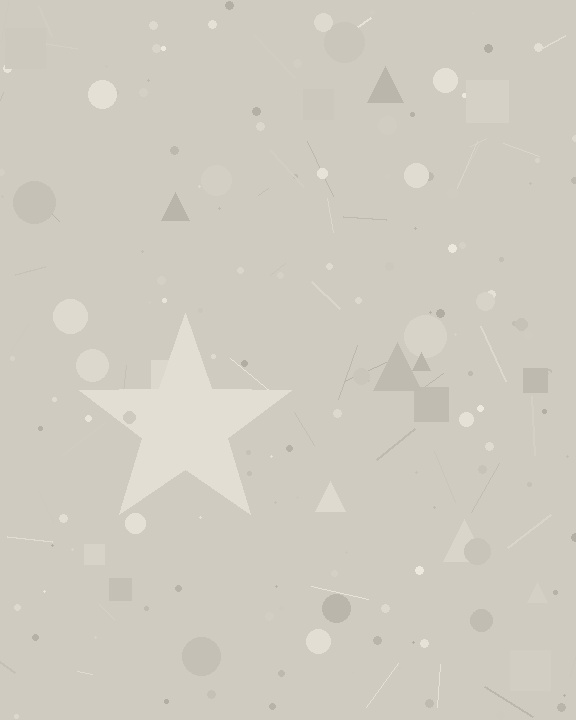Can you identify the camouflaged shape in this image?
The camouflaged shape is a star.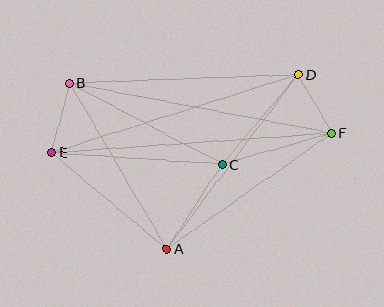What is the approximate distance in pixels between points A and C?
The distance between A and C is approximately 101 pixels.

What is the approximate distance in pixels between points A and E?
The distance between A and E is approximately 150 pixels.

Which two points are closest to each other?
Points D and F are closest to each other.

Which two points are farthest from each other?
Points E and F are farthest from each other.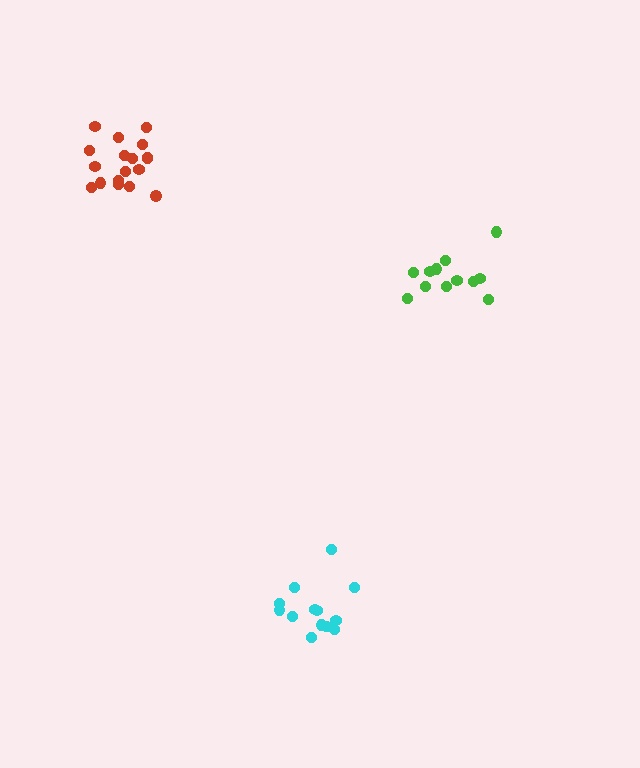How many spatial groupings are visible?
There are 3 spatial groupings.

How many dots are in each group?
Group 1: 12 dots, Group 2: 13 dots, Group 3: 18 dots (43 total).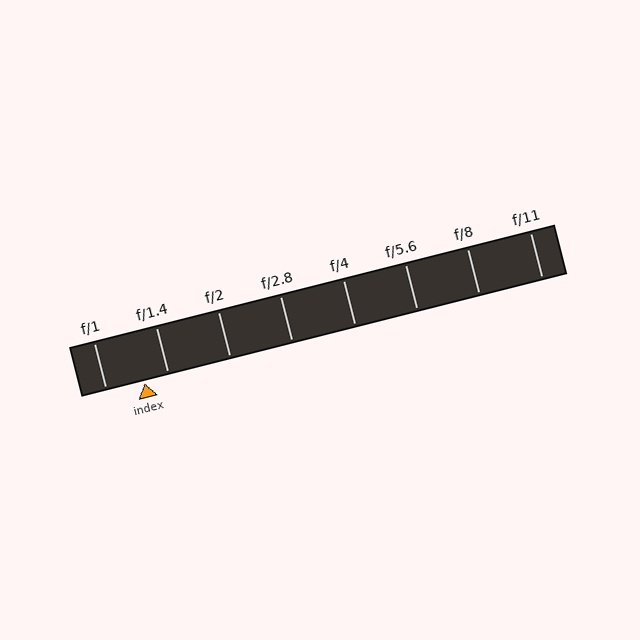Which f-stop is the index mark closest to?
The index mark is closest to f/1.4.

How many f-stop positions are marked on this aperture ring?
There are 8 f-stop positions marked.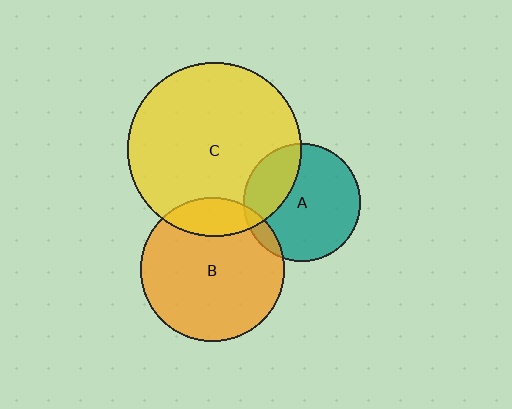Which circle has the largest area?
Circle C (yellow).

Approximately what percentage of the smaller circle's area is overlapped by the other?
Approximately 10%.